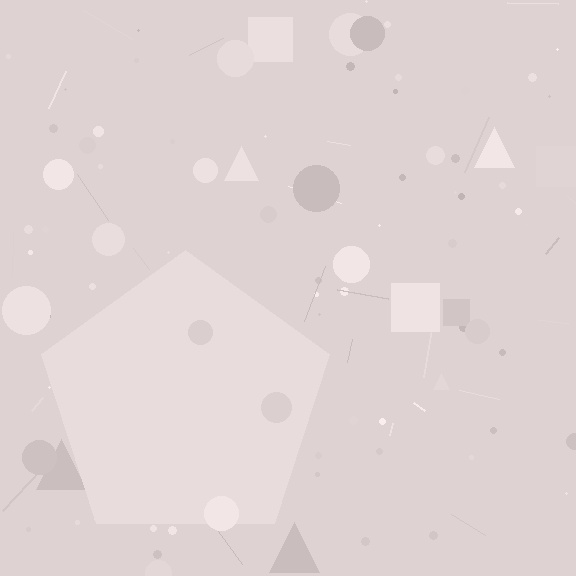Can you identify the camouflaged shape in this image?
The camouflaged shape is a pentagon.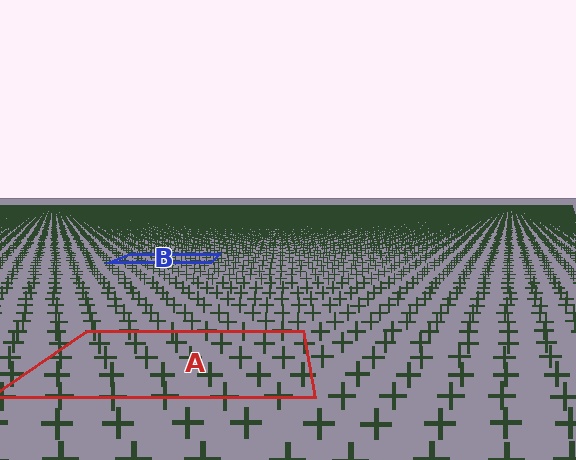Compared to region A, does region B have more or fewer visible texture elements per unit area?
Region B has more texture elements per unit area — they are packed more densely because it is farther away.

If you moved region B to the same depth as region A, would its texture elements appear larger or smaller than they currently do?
They would appear larger. At a closer depth, the same texture elements are projected at a bigger on-screen size.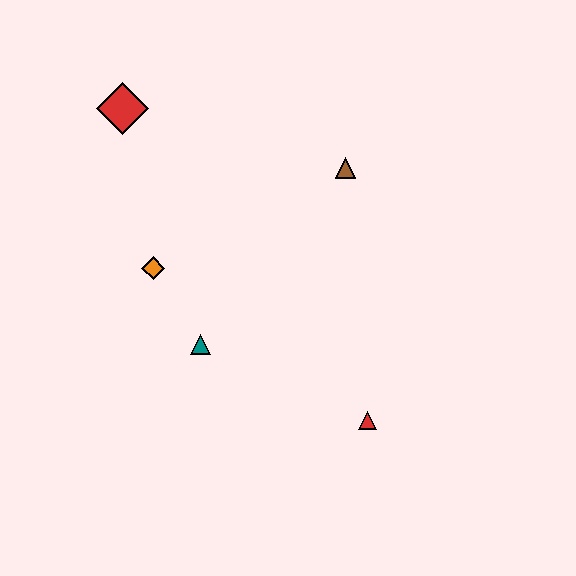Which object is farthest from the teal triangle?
The red diamond is farthest from the teal triangle.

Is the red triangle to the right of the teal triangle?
Yes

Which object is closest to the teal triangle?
The orange diamond is closest to the teal triangle.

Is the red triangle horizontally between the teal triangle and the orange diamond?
No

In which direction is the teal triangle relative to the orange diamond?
The teal triangle is below the orange diamond.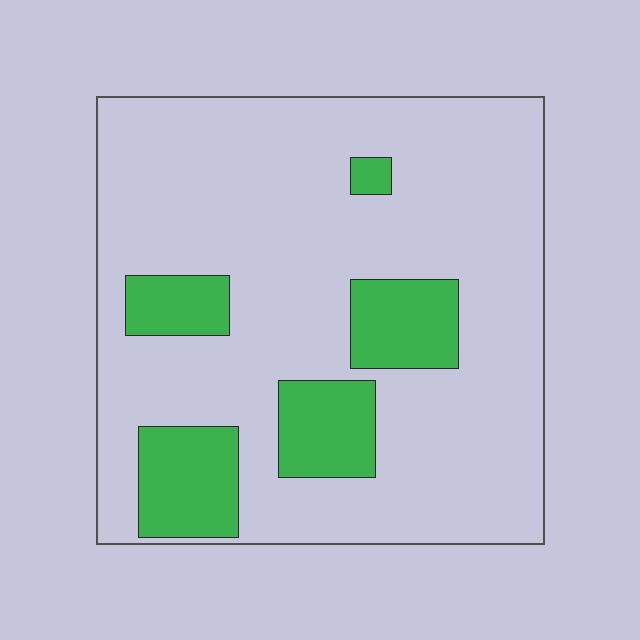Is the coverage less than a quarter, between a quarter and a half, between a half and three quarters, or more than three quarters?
Less than a quarter.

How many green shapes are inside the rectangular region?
5.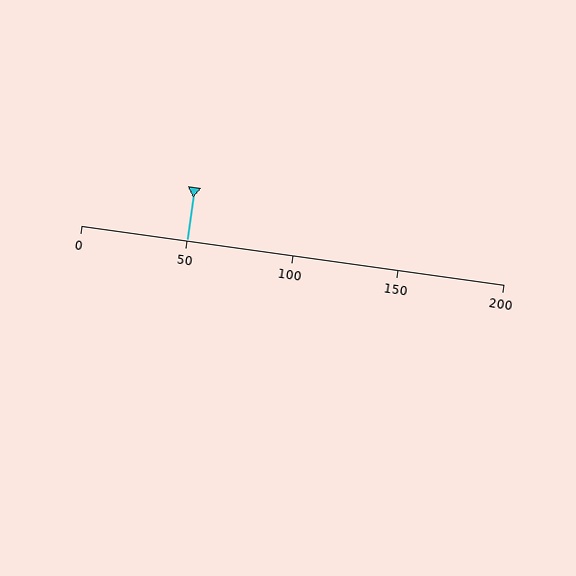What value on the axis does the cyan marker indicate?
The marker indicates approximately 50.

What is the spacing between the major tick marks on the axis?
The major ticks are spaced 50 apart.